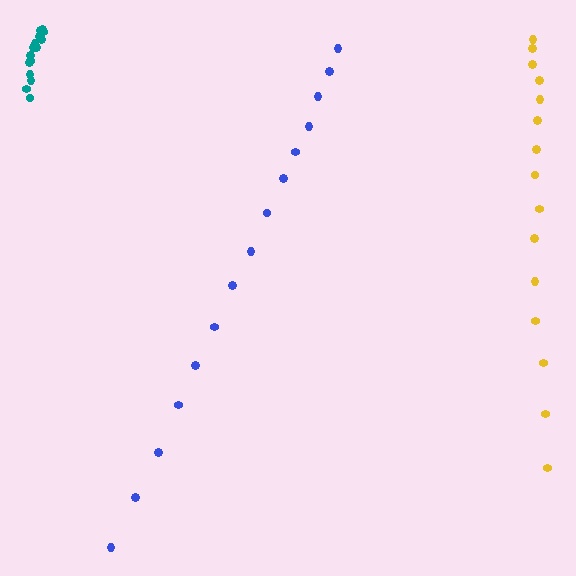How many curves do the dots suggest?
There are 3 distinct paths.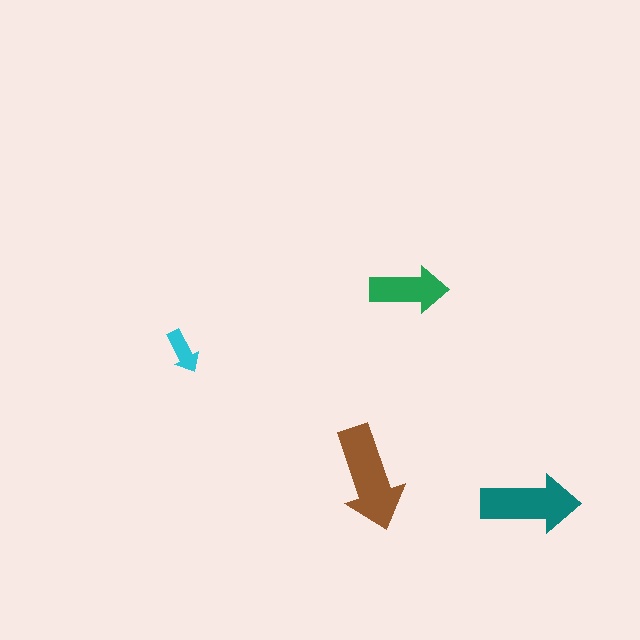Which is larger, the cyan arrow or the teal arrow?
The teal one.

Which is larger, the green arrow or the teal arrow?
The teal one.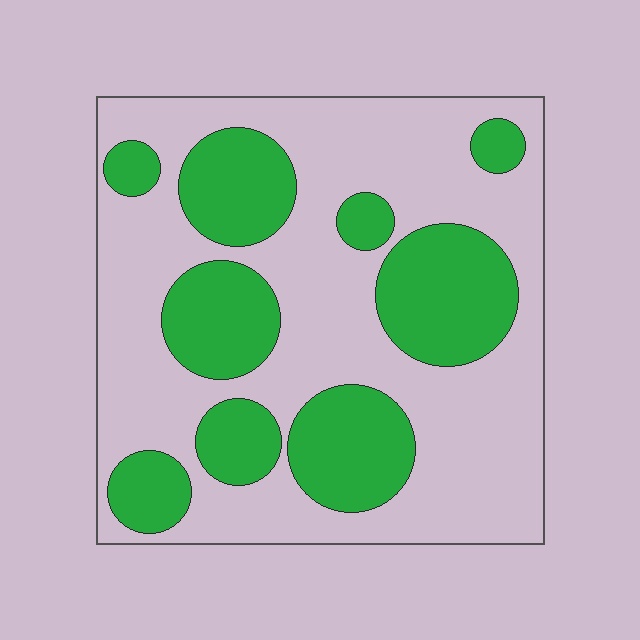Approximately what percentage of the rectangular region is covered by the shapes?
Approximately 35%.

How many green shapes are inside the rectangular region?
9.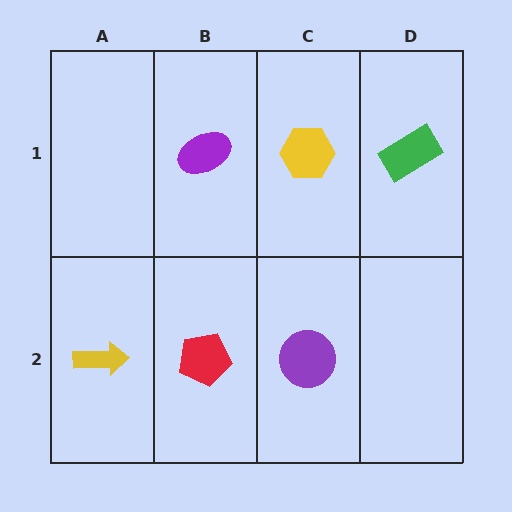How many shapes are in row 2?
3 shapes.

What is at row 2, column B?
A red pentagon.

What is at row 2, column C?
A purple circle.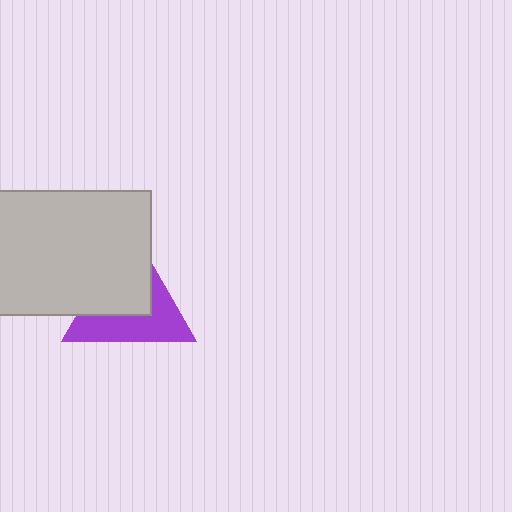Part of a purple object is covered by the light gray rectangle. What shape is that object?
It is a triangle.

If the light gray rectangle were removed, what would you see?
You would see the complete purple triangle.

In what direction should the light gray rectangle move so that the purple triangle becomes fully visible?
The light gray rectangle should move toward the upper-left. That is the shortest direction to clear the overlap and leave the purple triangle fully visible.